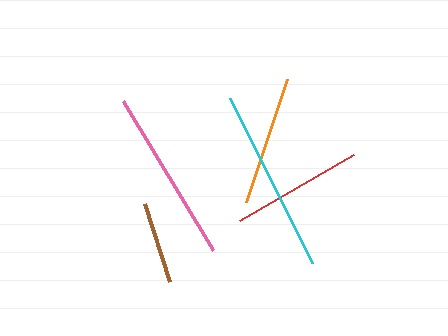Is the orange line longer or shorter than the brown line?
The orange line is longer than the brown line.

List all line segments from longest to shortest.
From longest to shortest: cyan, pink, red, orange, brown.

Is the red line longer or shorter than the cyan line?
The cyan line is longer than the red line.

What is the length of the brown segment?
The brown segment is approximately 82 pixels long.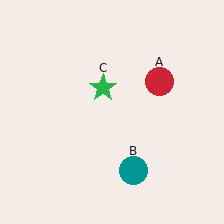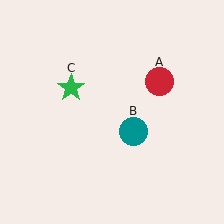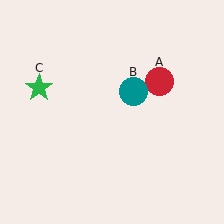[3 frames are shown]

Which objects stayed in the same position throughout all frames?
Red circle (object A) remained stationary.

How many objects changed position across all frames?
2 objects changed position: teal circle (object B), green star (object C).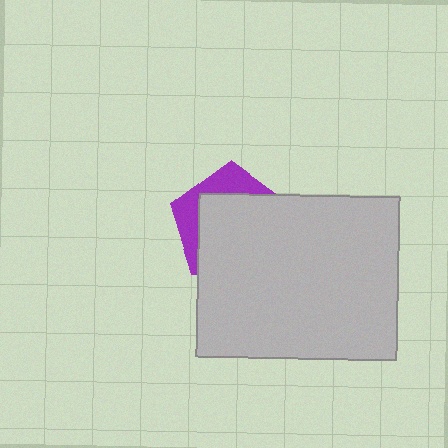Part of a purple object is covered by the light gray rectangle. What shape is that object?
It is a pentagon.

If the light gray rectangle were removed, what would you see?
You would see the complete purple pentagon.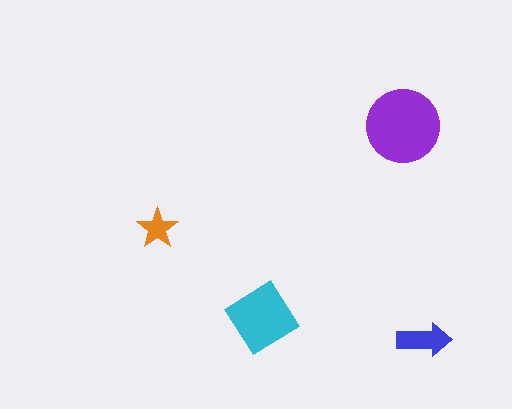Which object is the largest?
The purple circle.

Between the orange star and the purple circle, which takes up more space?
The purple circle.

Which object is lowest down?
The blue arrow is bottommost.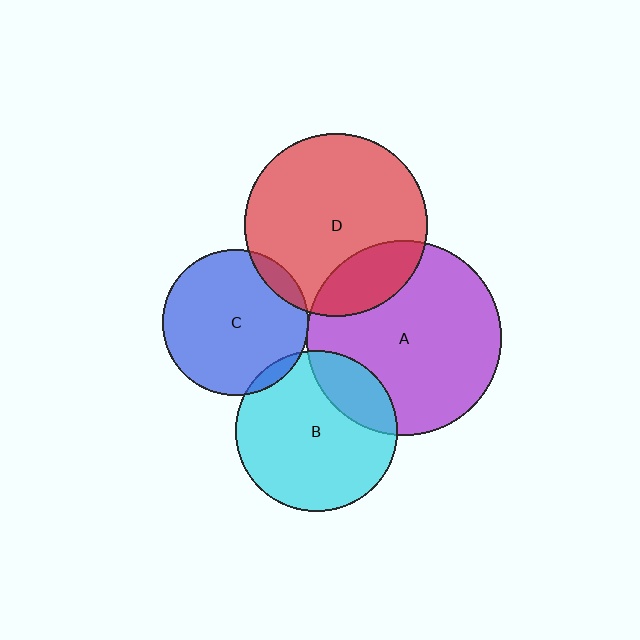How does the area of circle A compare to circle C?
Approximately 1.8 times.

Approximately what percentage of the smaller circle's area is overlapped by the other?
Approximately 5%.